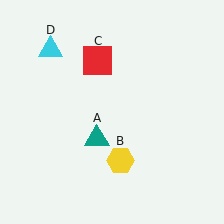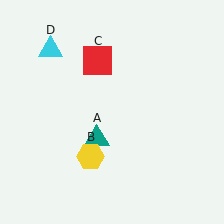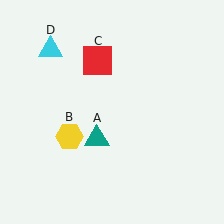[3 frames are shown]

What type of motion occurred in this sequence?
The yellow hexagon (object B) rotated clockwise around the center of the scene.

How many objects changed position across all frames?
1 object changed position: yellow hexagon (object B).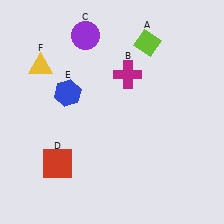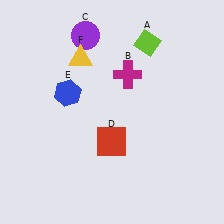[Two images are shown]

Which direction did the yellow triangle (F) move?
The yellow triangle (F) moved right.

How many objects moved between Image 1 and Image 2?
2 objects moved between the two images.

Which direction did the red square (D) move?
The red square (D) moved right.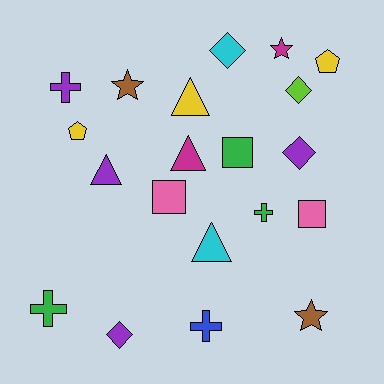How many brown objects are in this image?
There are 2 brown objects.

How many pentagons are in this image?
There are 2 pentagons.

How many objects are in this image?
There are 20 objects.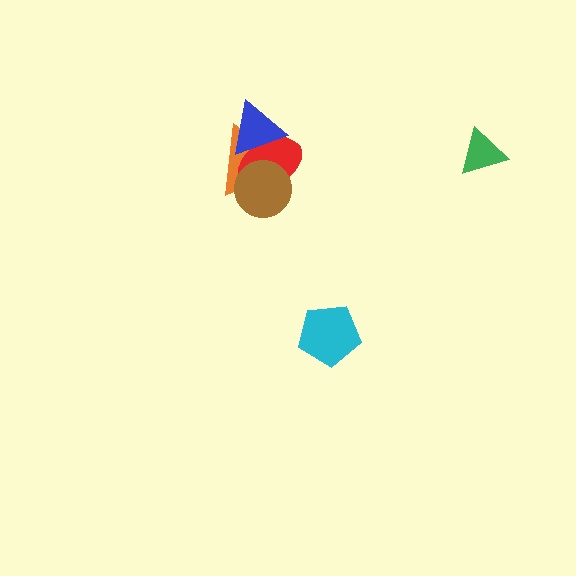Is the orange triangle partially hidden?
Yes, it is partially covered by another shape.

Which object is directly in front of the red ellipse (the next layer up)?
The brown circle is directly in front of the red ellipse.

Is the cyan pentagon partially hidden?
No, no other shape covers it.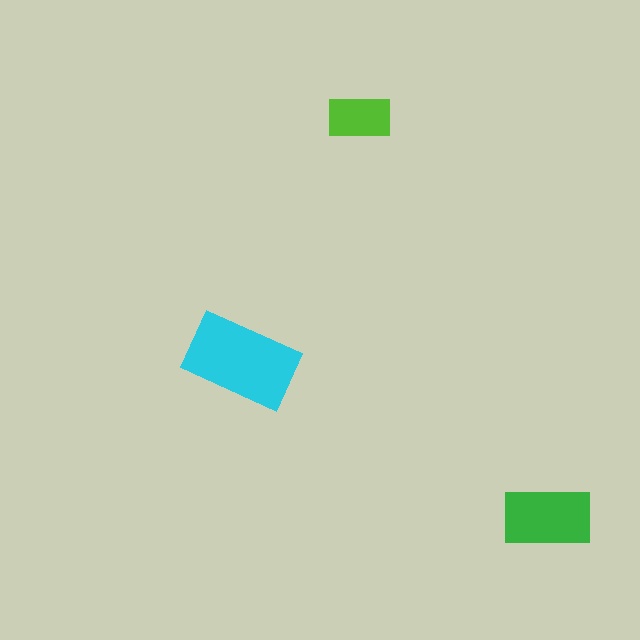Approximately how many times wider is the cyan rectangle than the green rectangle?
About 1.5 times wider.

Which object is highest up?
The lime rectangle is topmost.